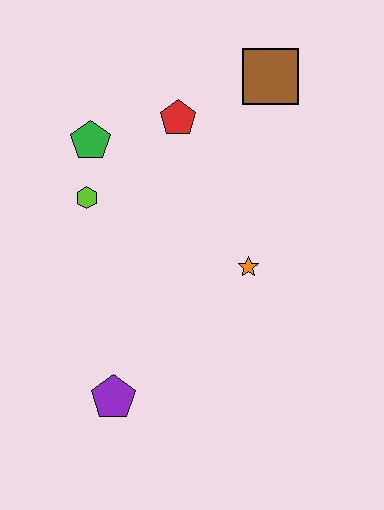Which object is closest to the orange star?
The red pentagon is closest to the orange star.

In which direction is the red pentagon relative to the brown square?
The red pentagon is to the left of the brown square.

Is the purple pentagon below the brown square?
Yes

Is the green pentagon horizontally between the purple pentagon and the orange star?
No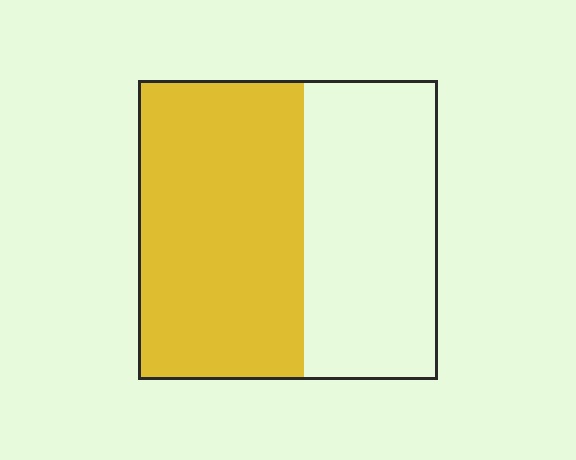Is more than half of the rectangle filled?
Yes.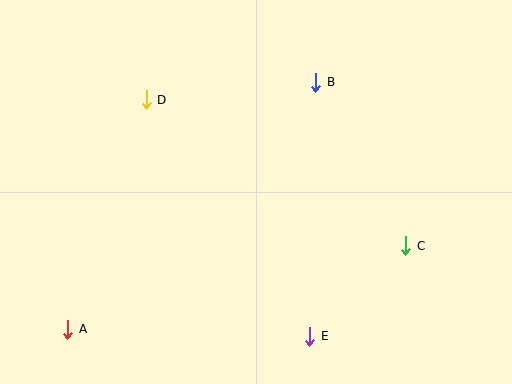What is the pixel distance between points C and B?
The distance between C and B is 187 pixels.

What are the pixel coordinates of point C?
Point C is at (406, 246).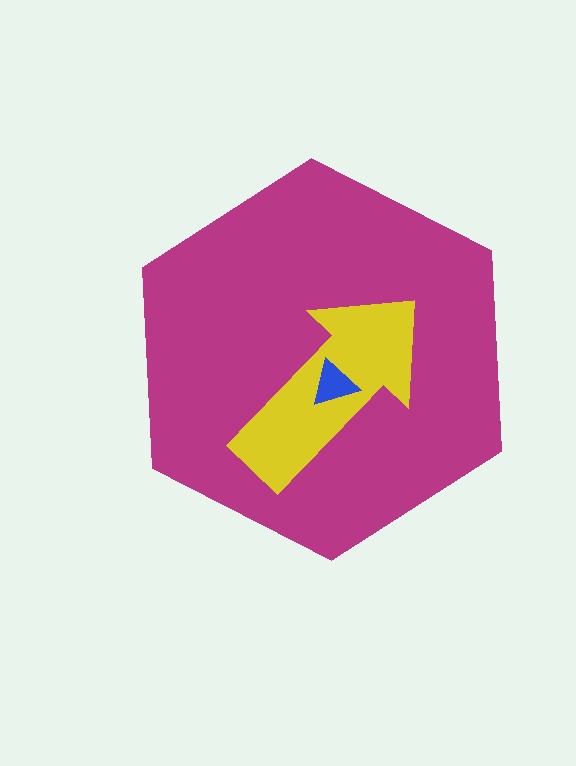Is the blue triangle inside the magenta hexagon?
Yes.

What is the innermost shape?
The blue triangle.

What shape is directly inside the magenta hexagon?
The yellow arrow.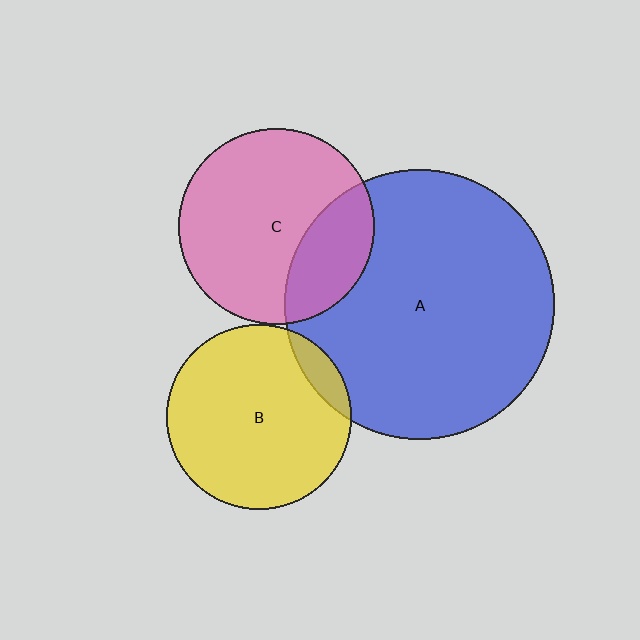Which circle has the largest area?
Circle A (blue).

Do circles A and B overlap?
Yes.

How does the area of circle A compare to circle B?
Approximately 2.1 times.